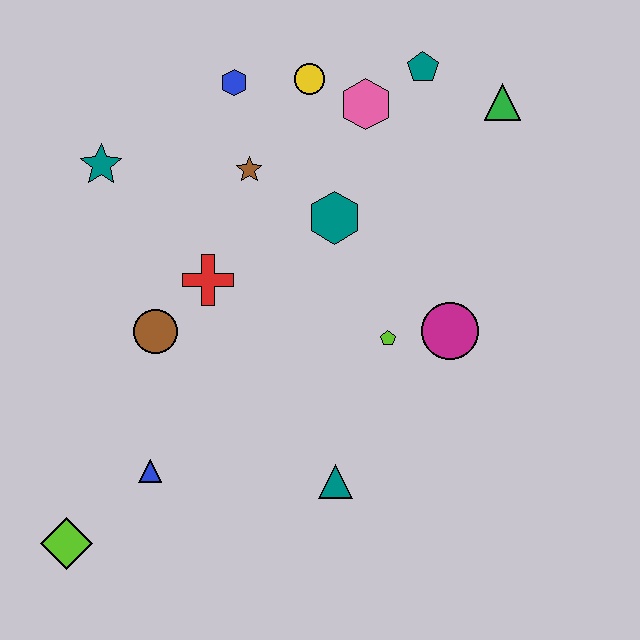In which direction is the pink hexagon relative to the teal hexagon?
The pink hexagon is above the teal hexagon.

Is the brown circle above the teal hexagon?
No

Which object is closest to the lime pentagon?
The magenta circle is closest to the lime pentagon.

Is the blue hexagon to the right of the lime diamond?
Yes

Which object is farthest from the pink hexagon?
The lime diamond is farthest from the pink hexagon.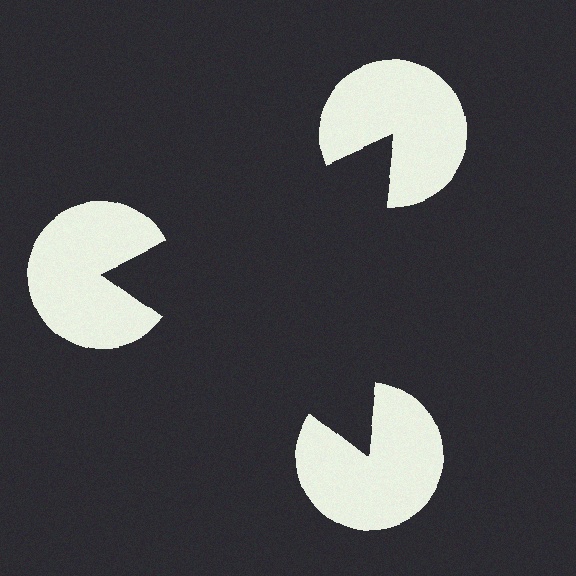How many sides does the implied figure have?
3 sides.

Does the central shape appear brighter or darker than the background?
It typically appears slightly darker than the background, even though no actual brightness change is drawn.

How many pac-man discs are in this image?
There are 3 — one at each vertex of the illusory triangle.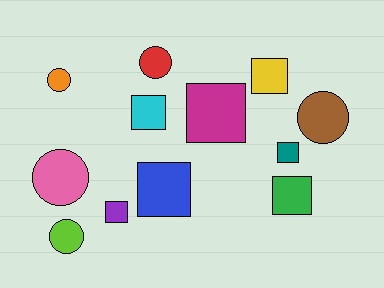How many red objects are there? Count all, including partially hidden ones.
There is 1 red object.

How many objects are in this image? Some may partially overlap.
There are 12 objects.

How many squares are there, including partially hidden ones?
There are 7 squares.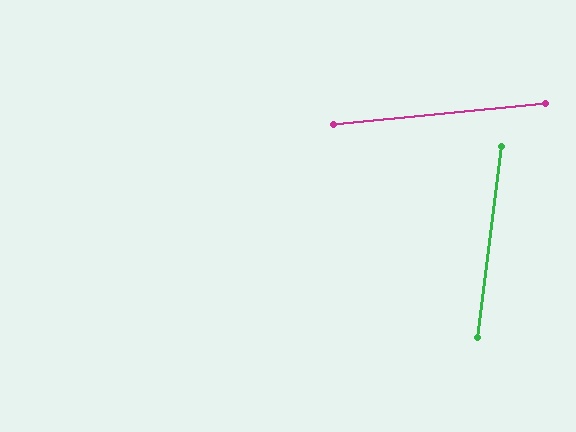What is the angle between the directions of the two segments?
Approximately 77 degrees.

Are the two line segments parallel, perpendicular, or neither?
Neither parallel nor perpendicular — they differ by about 77°.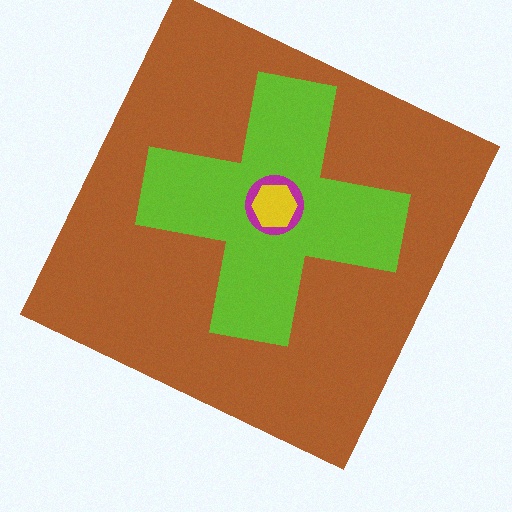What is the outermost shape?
The brown square.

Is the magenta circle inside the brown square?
Yes.